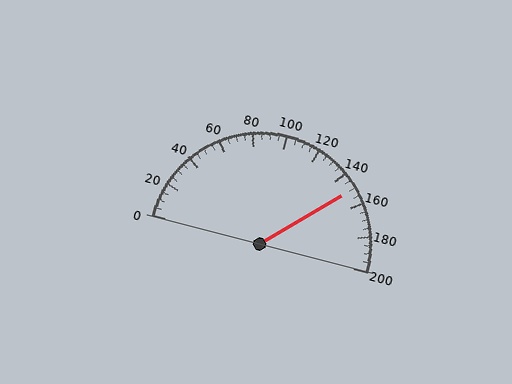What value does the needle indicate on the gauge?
The needle indicates approximately 150.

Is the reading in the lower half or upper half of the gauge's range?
The reading is in the upper half of the range (0 to 200).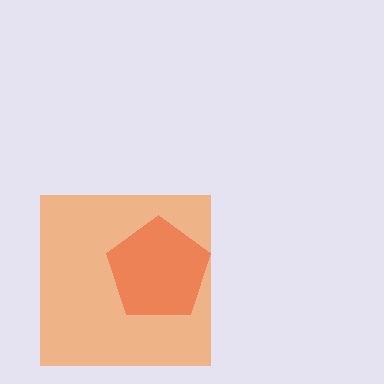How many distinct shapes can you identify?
There are 2 distinct shapes: a red pentagon, an orange square.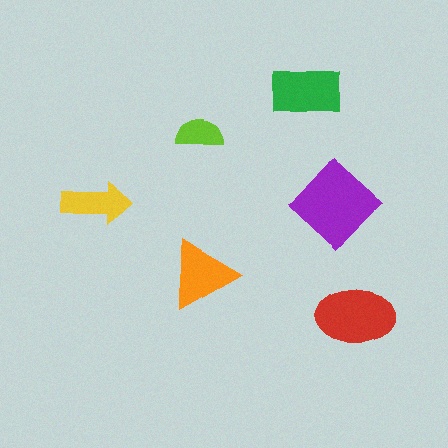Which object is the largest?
The purple diamond.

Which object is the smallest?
The lime semicircle.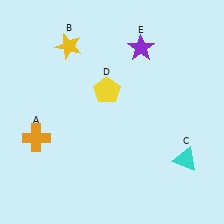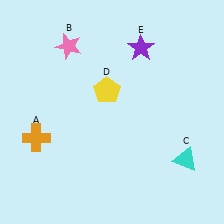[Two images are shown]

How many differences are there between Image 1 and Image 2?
There is 1 difference between the two images.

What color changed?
The star (B) changed from yellow in Image 1 to pink in Image 2.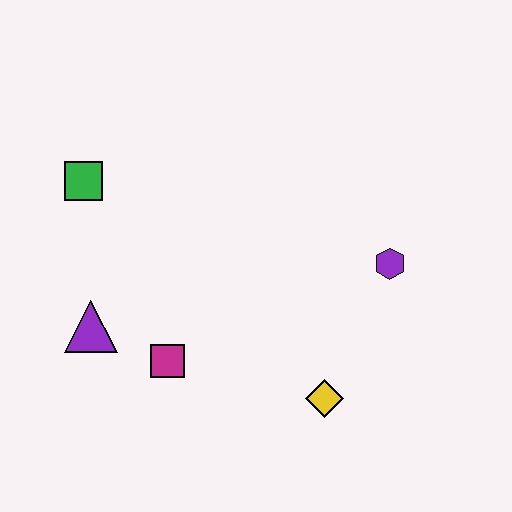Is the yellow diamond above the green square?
No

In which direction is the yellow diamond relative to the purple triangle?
The yellow diamond is to the right of the purple triangle.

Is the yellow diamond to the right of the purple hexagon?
No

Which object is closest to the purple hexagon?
The yellow diamond is closest to the purple hexagon.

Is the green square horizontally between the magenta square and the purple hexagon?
No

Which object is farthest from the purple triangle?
The purple hexagon is farthest from the purple triangle.